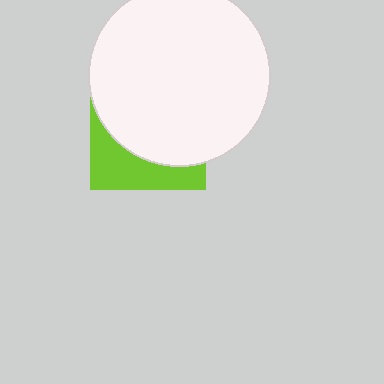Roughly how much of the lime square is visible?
A small part of it is visible (roughly 32%).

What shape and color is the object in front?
The object in front is a white circle.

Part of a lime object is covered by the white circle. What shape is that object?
It is a square.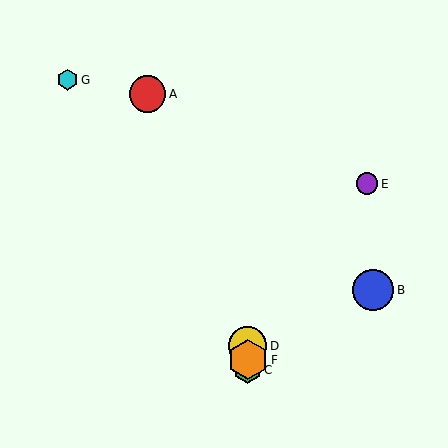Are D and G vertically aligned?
No, D is at x≈248 and G is at x≈68.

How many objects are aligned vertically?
3 objects (C, D, F) are aligned vertically.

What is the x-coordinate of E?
Object E is at x≈367.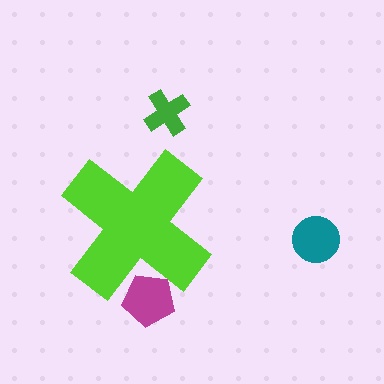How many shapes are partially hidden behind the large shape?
1 shape is partially hidden.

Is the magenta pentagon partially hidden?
Yes, the magenta pentagon is partially hidden behind the lime cross.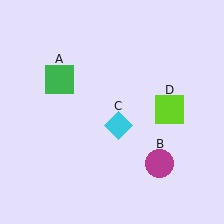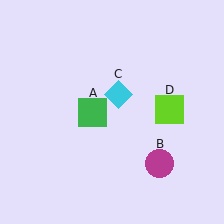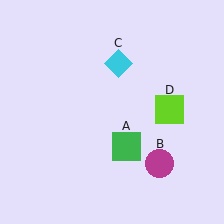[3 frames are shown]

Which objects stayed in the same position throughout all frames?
Magenta circle (object B) and lime square (object D) remained stationary.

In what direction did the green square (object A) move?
The green square (object A) moved down and to the right.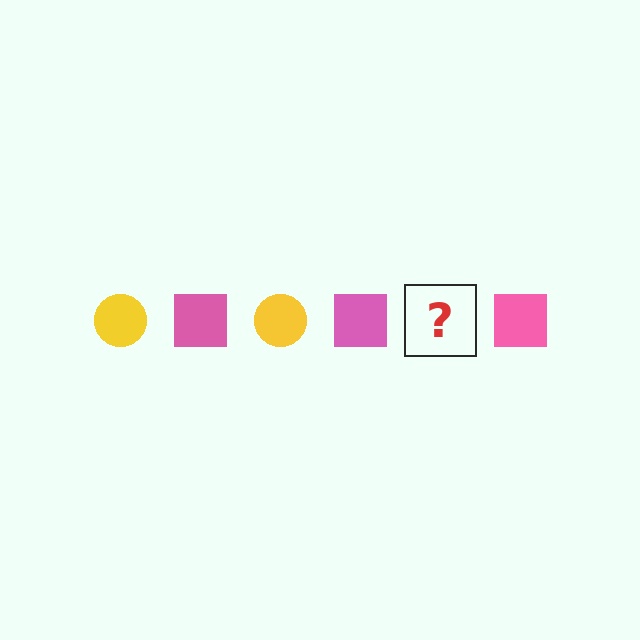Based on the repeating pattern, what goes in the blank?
The blank should be a yellow circle.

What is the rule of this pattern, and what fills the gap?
The rule is that the pattern alternates between yellow circle and pink square. The gap should be filled with a yellow circle.